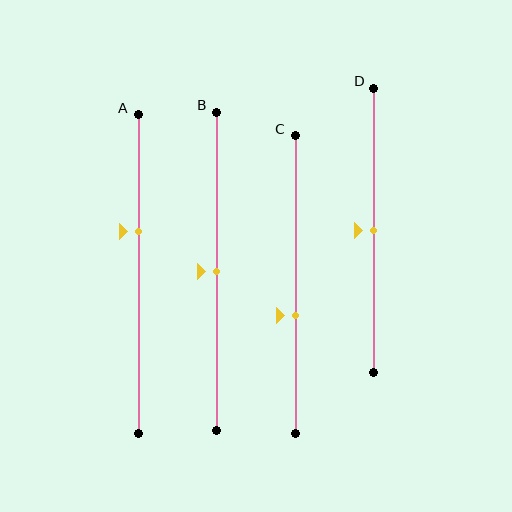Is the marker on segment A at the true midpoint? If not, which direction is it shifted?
No, the marker on segment A is shifted upward by about 13% of the segment length.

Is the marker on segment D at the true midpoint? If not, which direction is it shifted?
Yes, the marker on segment D is at the true midpoint.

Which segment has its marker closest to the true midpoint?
Segment B has its marker closest to the true midpoint.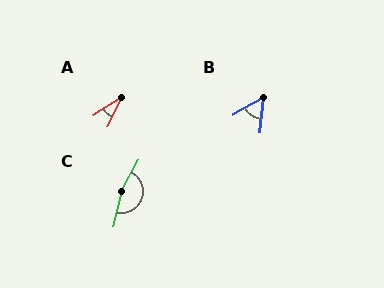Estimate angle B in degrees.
Approximately 54 degrees.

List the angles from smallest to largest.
A (30°), B (54°), C (164°).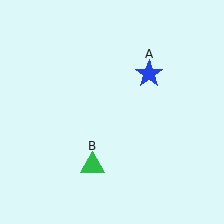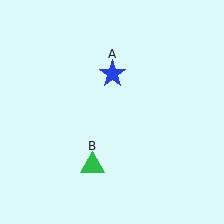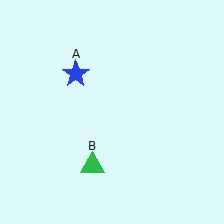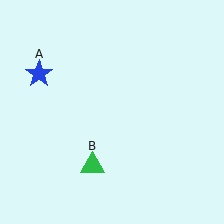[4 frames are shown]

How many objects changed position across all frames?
1 object changed position: blue star (object A).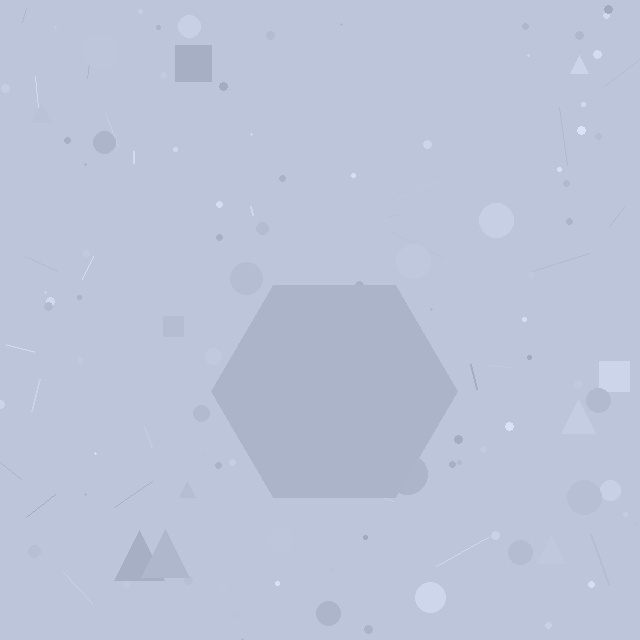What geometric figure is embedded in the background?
A hexagon is embedded in the background.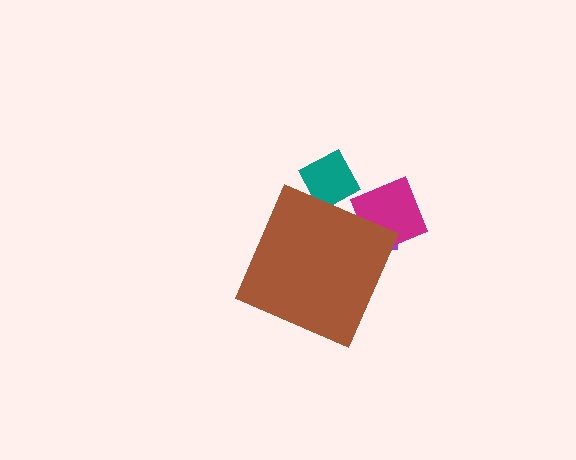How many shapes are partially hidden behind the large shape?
3 shapes are partially hidden.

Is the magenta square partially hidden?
Yes, the magenta square is partially hidden behind the brown diamond.